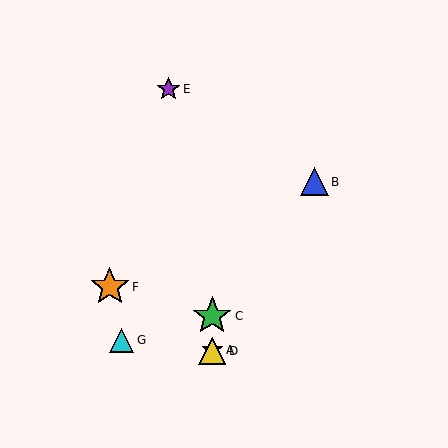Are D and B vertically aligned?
No, D is at x≈212 and B is at x≈314.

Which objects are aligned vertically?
Objects A, C, D are aligned vertically.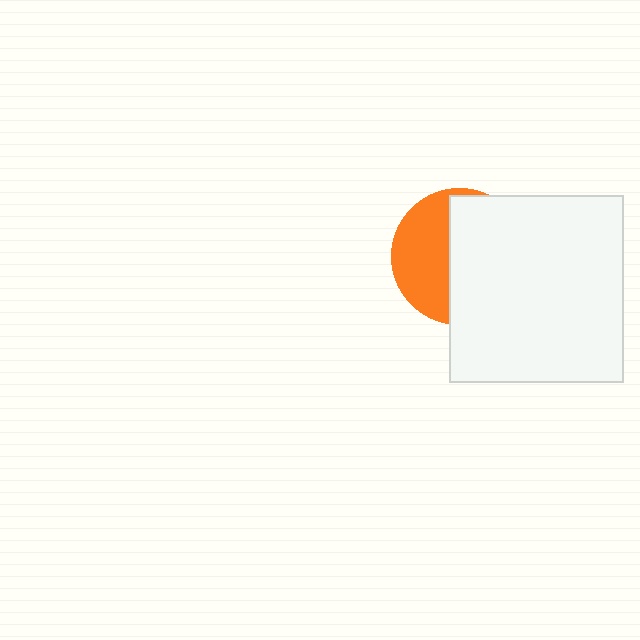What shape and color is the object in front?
The object in front is a white rectangle.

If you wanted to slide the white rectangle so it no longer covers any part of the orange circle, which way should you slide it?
Slide it right — that is the most direct way to separate the two shapes.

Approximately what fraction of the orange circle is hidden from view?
Roughly 58% of the orange circle is hidden behind the white rectangle.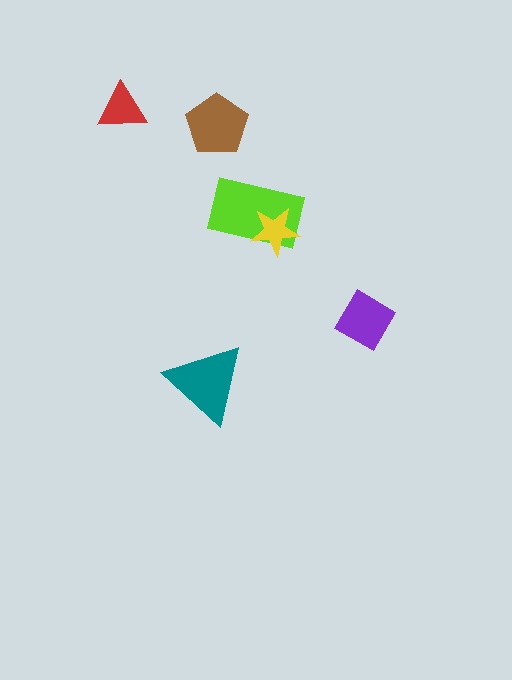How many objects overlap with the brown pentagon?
0 objects overlap with the brown pentagon.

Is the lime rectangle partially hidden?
Yes, it is partially covered by another shape.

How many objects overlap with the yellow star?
1 object overlaps with the yellow star.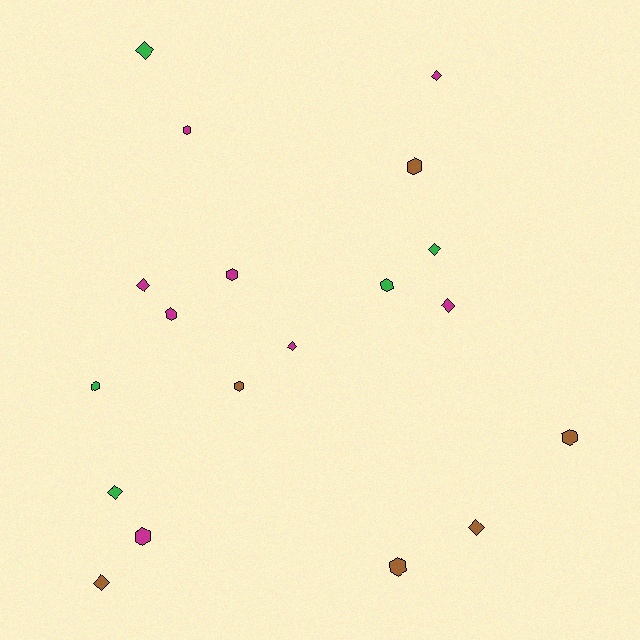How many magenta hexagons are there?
There are 4 magenta hexagons.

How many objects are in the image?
There are 19 objects.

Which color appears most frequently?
Magenta, with 8 objects.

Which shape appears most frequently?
Hexagon, with 10 objects.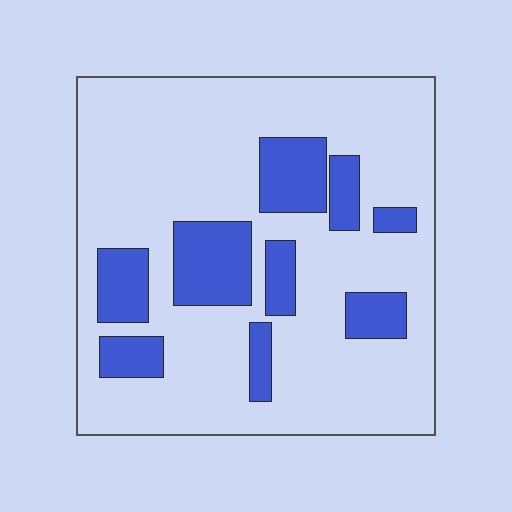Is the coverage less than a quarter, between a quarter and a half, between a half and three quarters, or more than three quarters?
Less than a quarter.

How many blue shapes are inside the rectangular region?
9.